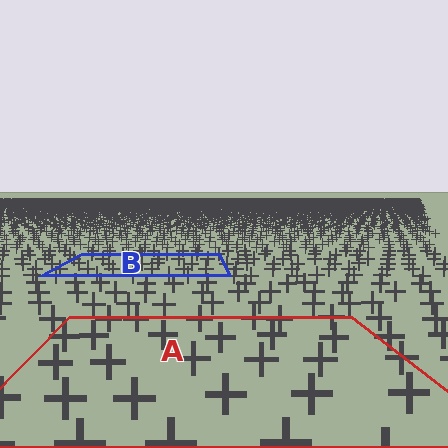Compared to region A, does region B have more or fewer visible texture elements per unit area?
Region B has more texture elements per unit area — they are packed more densely because it is farther away.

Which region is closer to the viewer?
Region A is closer. The texture elements there are larger and more spread out.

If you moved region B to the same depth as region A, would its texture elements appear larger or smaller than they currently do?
They would appear larger. At a closer depth, the same texture elements are projected at a bigger on-screen size.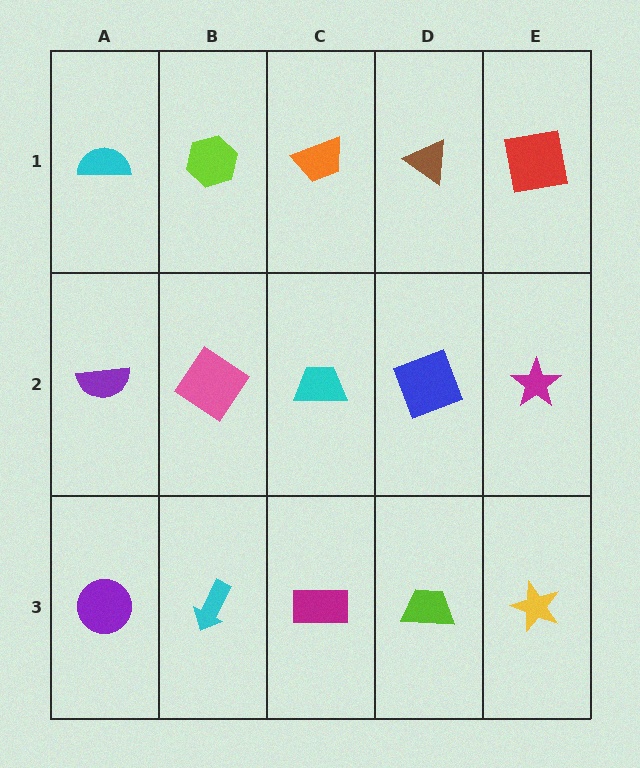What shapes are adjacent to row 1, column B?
A pink diamond (row 2, column B), a cyan semicircle (row 1, column A), an orange trapezoid (row 1, column C).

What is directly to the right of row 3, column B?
A magenta rectangle.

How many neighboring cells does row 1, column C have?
3.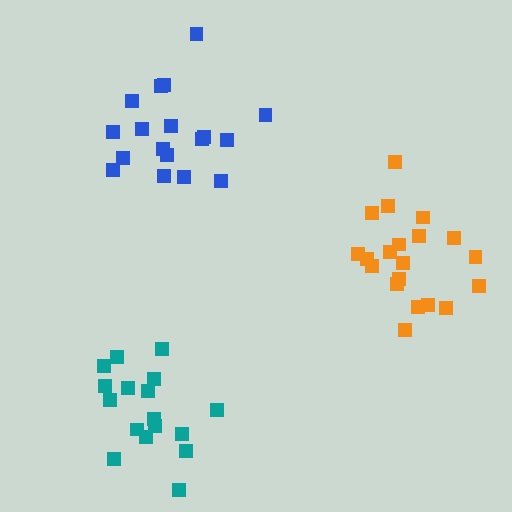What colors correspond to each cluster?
The clusters are colored: blue, orange, teal.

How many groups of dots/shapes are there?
There are 3 groups.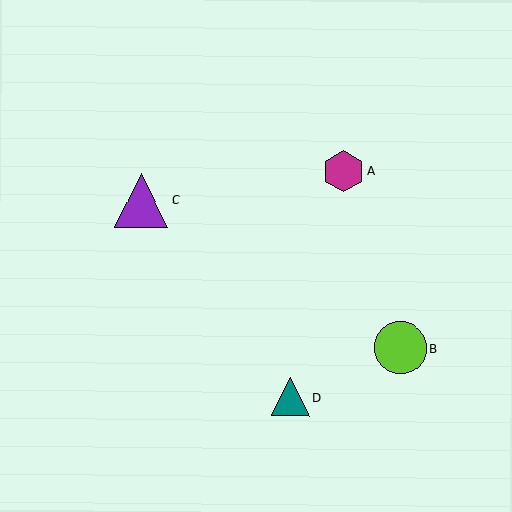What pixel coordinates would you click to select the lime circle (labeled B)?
Click at (400, 348) to select the lime circle B.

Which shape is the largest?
The purple triangle (labeled C) is the largest.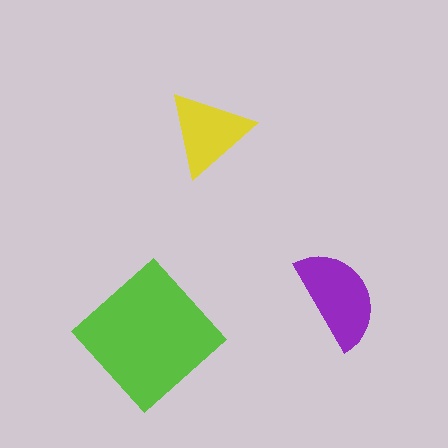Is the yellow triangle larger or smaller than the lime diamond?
Smaller.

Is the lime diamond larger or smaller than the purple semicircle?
Larger.